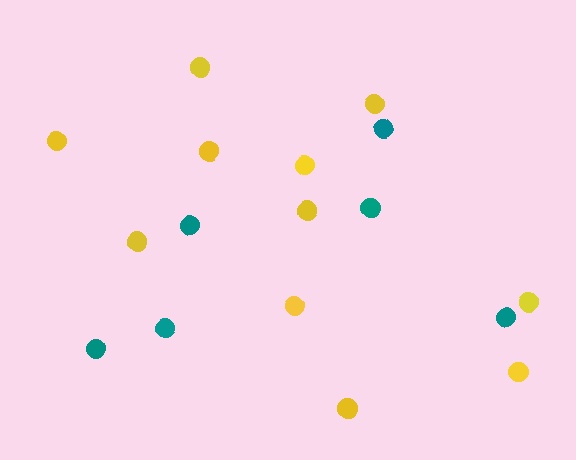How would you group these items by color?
There are 2 groups: one group of yellow circles (11) and one group of teal circles (6).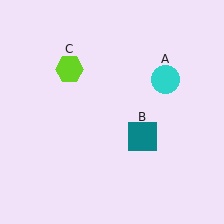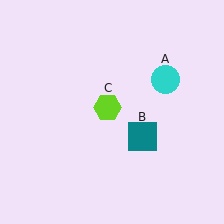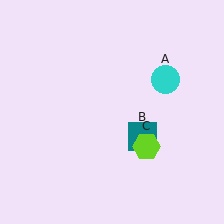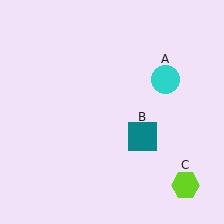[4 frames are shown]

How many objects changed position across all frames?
1 object changed position: lime hexagon (object C).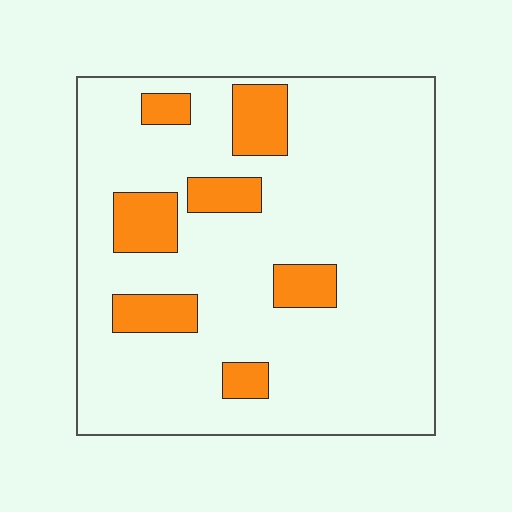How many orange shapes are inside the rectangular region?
7.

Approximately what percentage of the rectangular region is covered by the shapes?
Approximately 15%.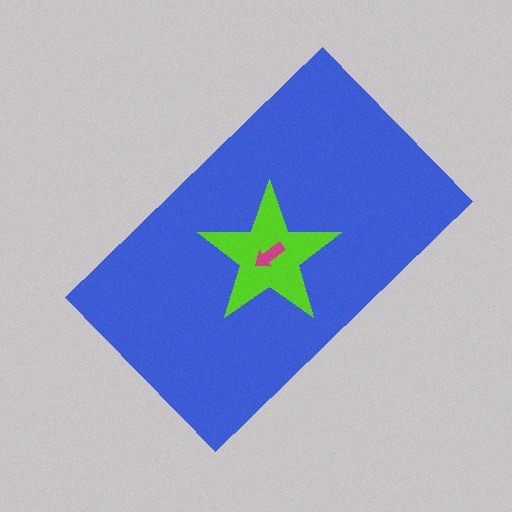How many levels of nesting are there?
3.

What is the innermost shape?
The magenta arrow.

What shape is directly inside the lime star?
The magenta arrow.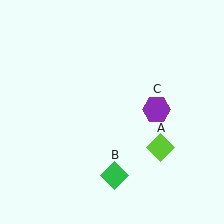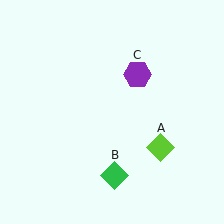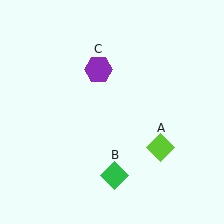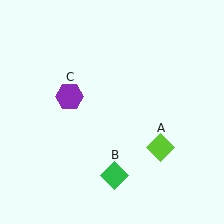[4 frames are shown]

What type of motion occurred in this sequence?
The purple hexagon (object C) rotated counterclockwise around the center of the scene.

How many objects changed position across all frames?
1 object changed position: purple hexagon (object C).